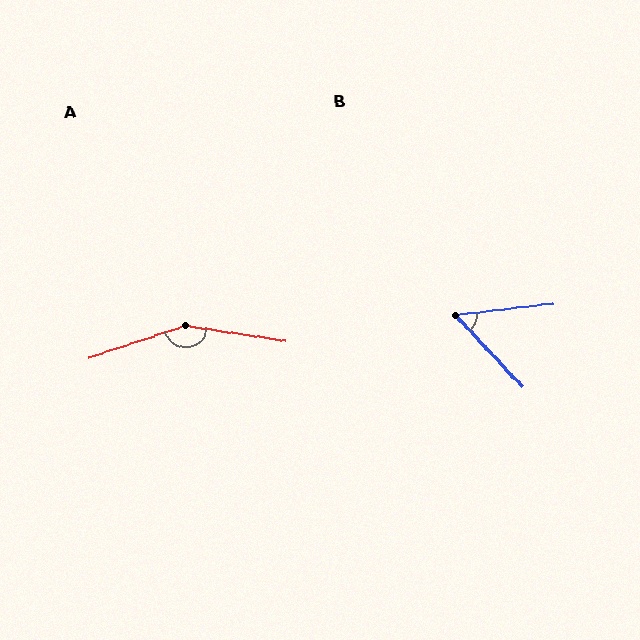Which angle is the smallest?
B, at approximately 54 degrees.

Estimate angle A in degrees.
Approximately 153 degrees.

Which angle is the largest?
A, at approximately 153 degrees.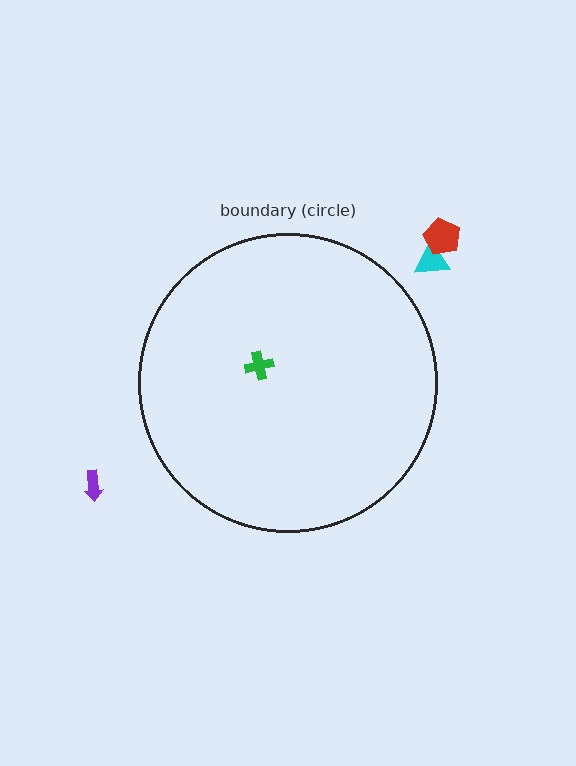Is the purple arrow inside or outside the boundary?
Outside.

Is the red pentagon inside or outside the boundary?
Outside.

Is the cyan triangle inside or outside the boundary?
Outside.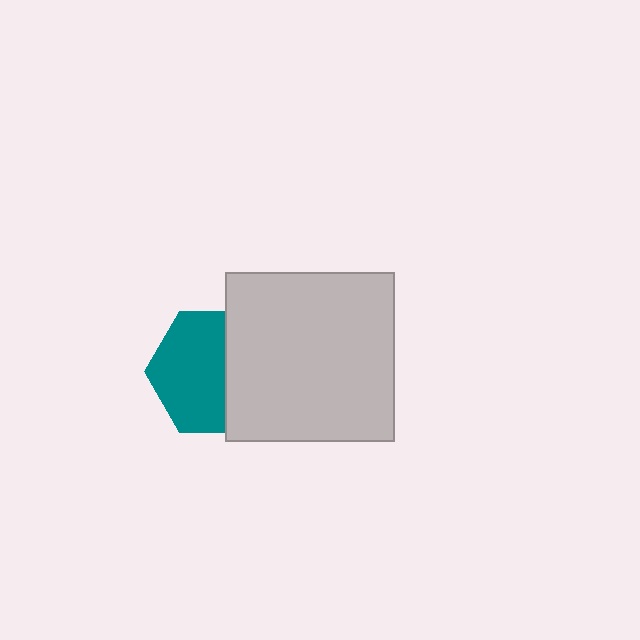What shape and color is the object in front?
The object in front is a light gray square.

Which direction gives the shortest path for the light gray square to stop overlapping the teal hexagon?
Moving right gives the shortest separation.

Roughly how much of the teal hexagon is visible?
About half of it is visible (roughly 60%).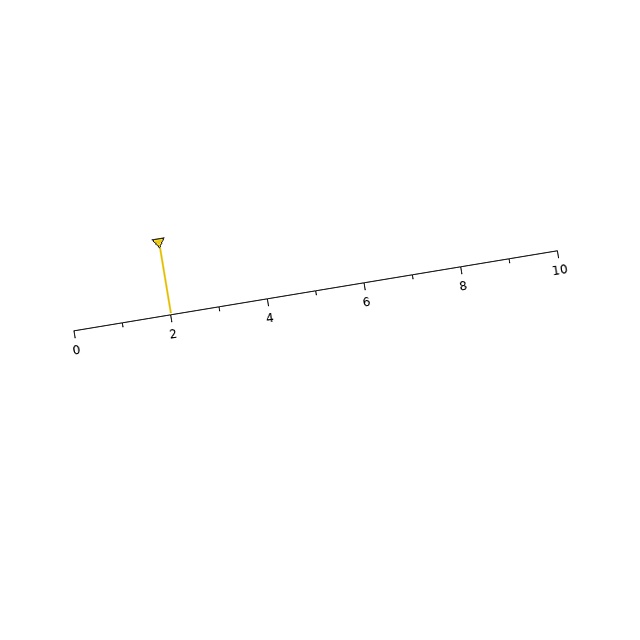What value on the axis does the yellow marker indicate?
The marker indicates approximately 2.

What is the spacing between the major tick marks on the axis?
The major ticks are spaced 2 apart.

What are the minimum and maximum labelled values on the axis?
The axis runs from 0 to 10.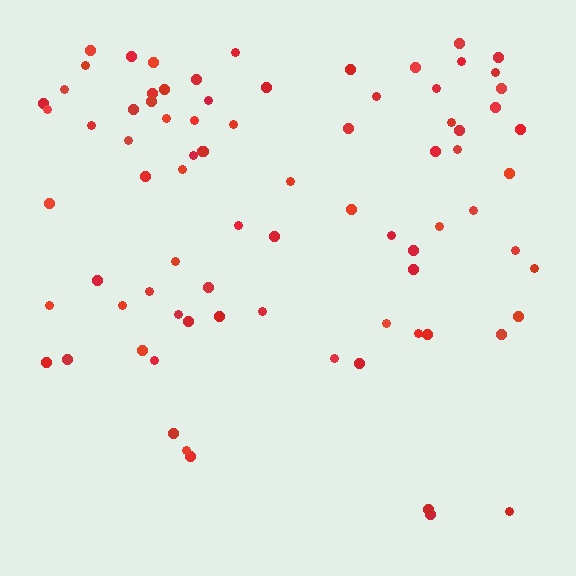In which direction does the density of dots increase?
From bottom to top, with the top side densest.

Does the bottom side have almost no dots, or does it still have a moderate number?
Still a moderate number, just noticeably fewer than the top.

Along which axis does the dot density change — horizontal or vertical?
Vertical.